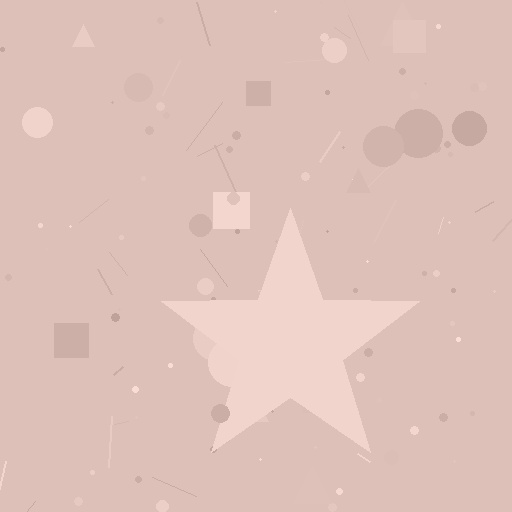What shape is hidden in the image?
A star is hidden in the image.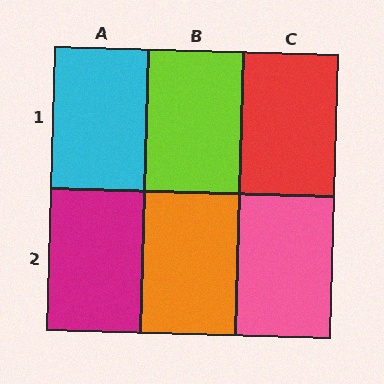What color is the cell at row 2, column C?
Pink.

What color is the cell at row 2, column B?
Orange.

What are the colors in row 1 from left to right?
Cyan, lime, red.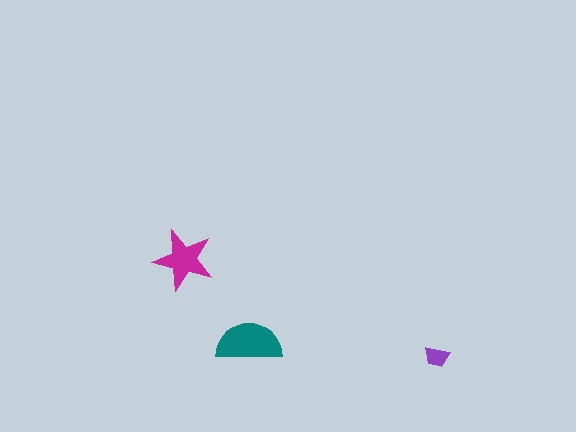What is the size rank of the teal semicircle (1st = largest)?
1st.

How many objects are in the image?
There are 3 objects in the image.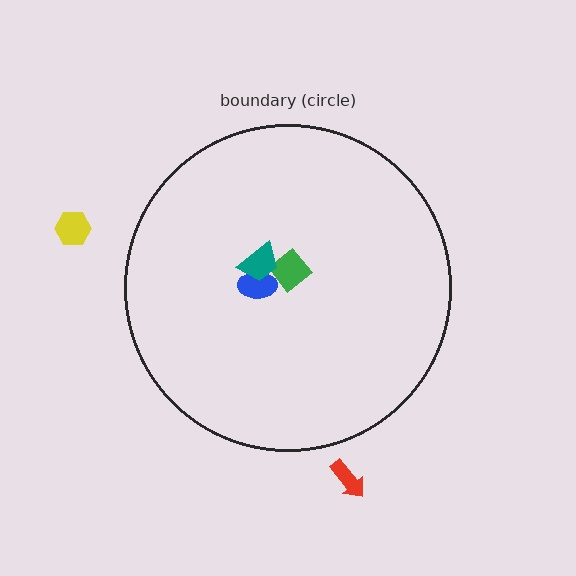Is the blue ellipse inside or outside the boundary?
Inside.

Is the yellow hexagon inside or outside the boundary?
Outside.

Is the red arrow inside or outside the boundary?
Outside.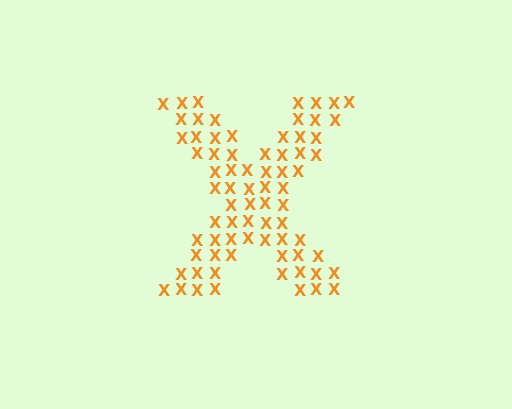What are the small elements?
The small elements are letter X's.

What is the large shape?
The large shape is the letter X.